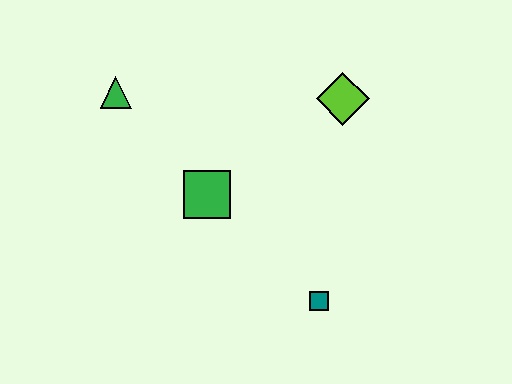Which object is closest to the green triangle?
The green square is closest to the green triangle.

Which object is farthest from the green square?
The lime diamond is farthest from the green square.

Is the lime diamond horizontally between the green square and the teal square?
No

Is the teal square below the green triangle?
Yes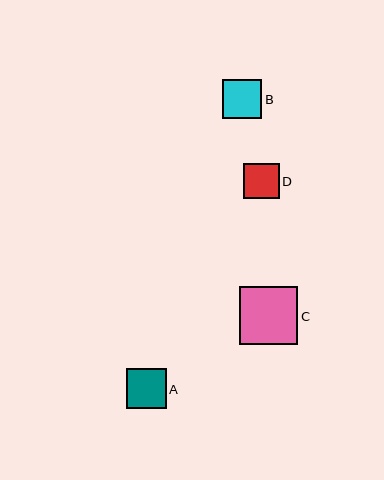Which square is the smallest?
Square D is the smallest with a size of approximately 35 pixels.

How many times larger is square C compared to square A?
Square C is approximately 1.5 times the size of square A.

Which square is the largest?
Square C is the largest with a size of approximately 58 pixels.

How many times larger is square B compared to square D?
Square B is approximately 1.1 times the size of square D.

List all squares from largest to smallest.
From largest to smallest: C, B, A, D.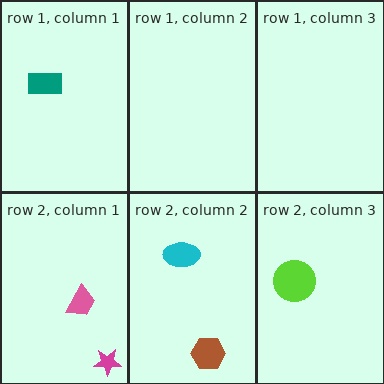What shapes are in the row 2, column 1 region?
The magenta star, the pink trapezoid.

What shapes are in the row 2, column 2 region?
The brown hexagon, the cyan ellipse.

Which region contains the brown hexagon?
The row 2, column 2 region.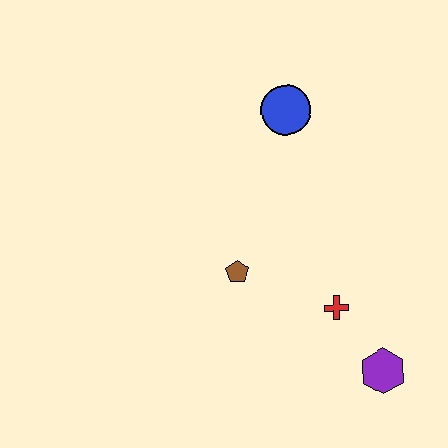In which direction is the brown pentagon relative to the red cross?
The brown pentagon is to the left of the red cross.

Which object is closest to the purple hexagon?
The red cross is closest to the purple hexagon.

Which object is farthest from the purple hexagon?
The blue circle is farthest from the purple hexagon.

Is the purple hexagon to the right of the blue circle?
Yes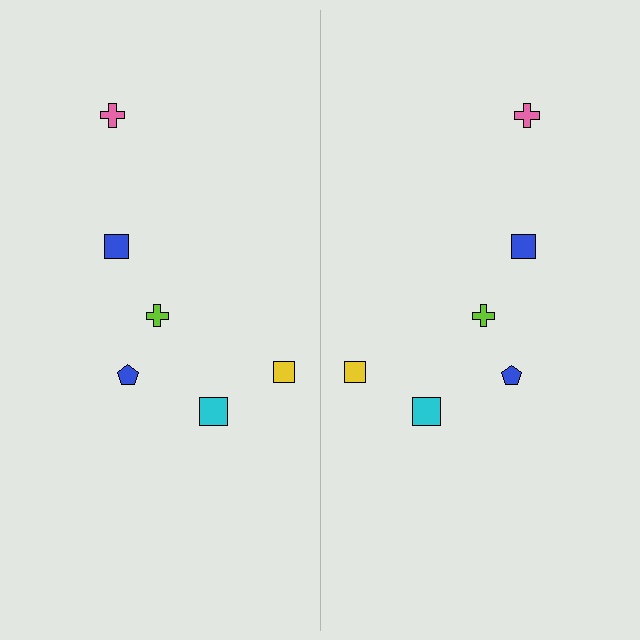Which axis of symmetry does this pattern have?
The pattern has a vertical axis of symmetry running through the center of the image.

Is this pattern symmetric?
Yes, this pattern has bilateral (reflection) symmetry.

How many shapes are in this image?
There are 12 shapes in this image.